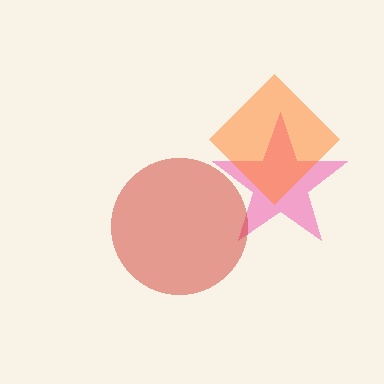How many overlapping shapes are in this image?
There are 3 overlapping shapes in the image.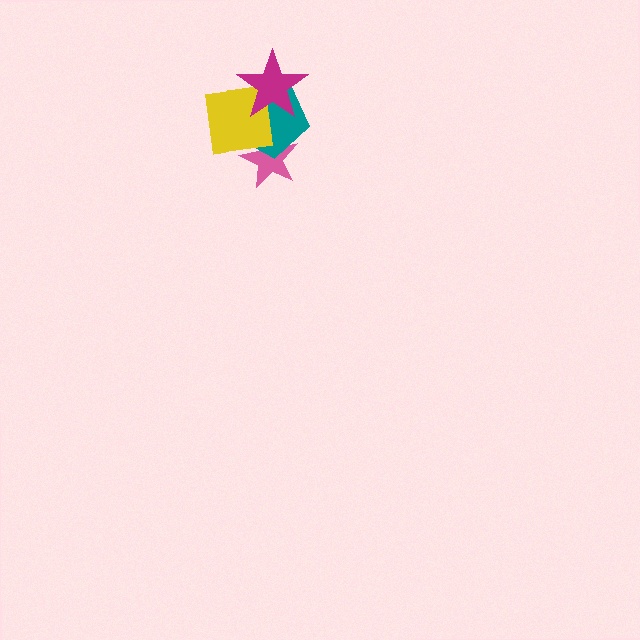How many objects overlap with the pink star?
2 objects overlap with the pink star.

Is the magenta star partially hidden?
No, no other shape covers it.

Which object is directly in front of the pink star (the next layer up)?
The teal pentagon is directly in front of the pink star.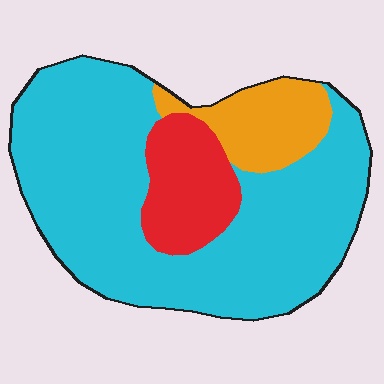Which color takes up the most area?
Cyan, at roughly 70%.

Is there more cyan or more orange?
Cyan.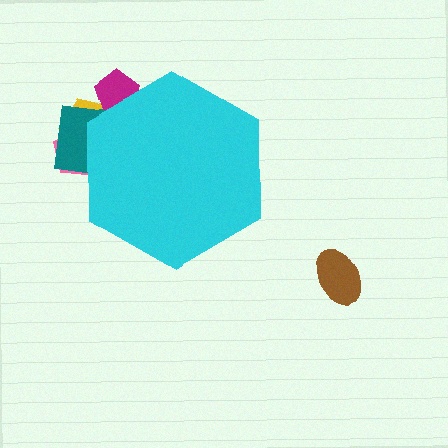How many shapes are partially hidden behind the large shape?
4 shapes are partially hidden.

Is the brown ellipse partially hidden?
No, the brown ellipse is fully visible.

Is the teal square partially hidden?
Yes, the teal square is partially hidden behind the cyan hexagon.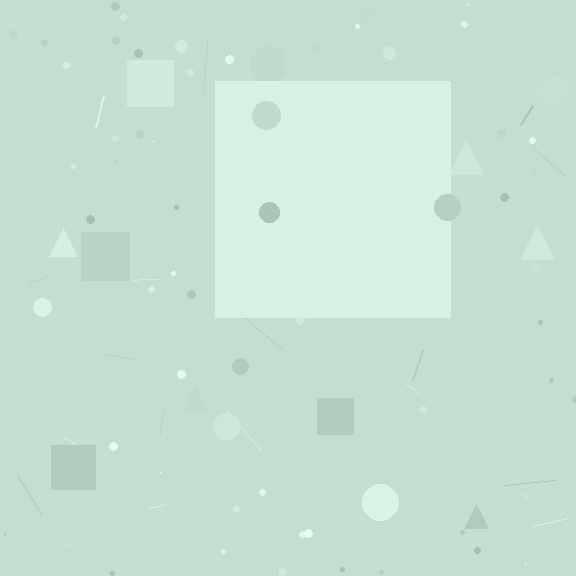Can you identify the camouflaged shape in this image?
The camouflaged shape is a square.